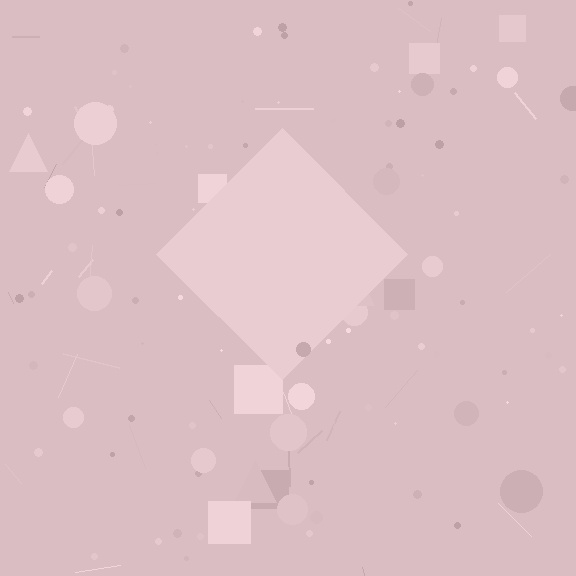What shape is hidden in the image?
A diamond is hidden in the image.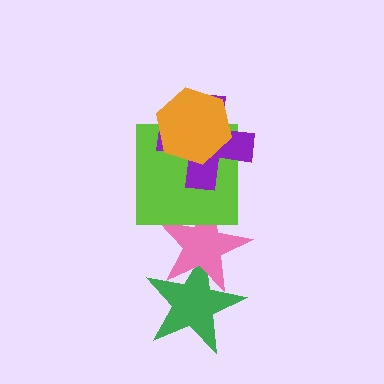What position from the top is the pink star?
The pink star is 4th from the top.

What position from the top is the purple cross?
The purple cross is 2nd from the top.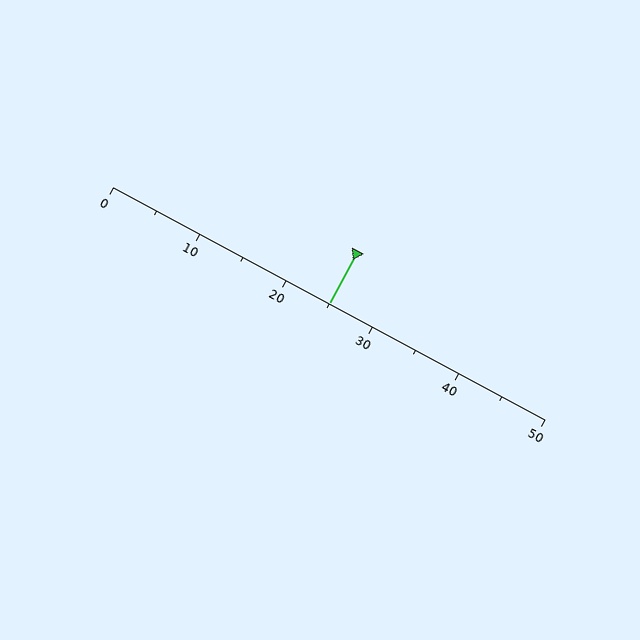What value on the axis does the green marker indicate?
The marker indicates approximately 25.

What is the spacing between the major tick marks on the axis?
The major ticks are spaced 10 apart.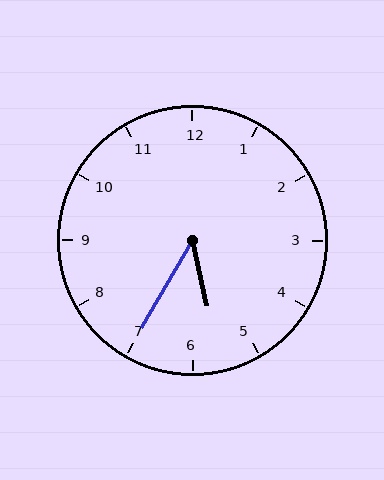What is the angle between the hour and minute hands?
Approximately 42 degrees.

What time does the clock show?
5:35.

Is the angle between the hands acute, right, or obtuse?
It is acute.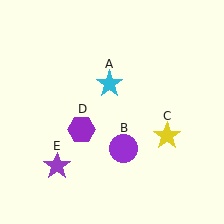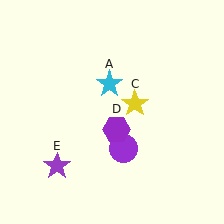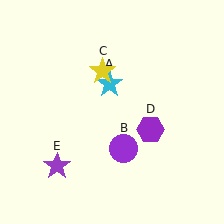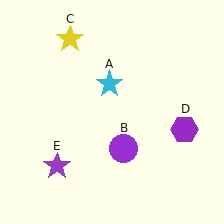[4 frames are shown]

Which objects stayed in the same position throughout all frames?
Cyan star (object A) and purple circle (object B) and purple star (object E) remained stationary.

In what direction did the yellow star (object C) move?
The yellow star (object C) moved up and to the left.